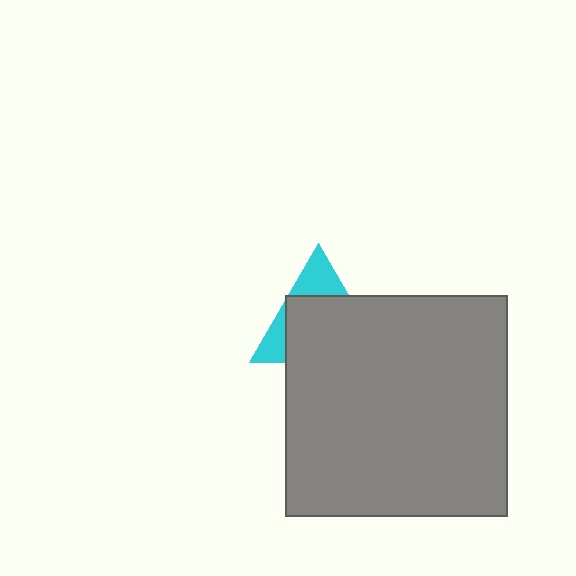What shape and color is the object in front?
The object in front is a gray square.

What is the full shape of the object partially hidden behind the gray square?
The partially hidden object is a cyan triangle.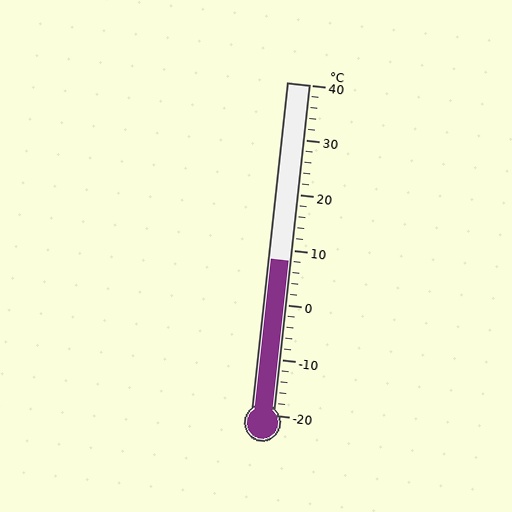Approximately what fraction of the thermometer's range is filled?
The thermometer is filled to approximately 45% of its range.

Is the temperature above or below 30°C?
The temperature is below 30°C.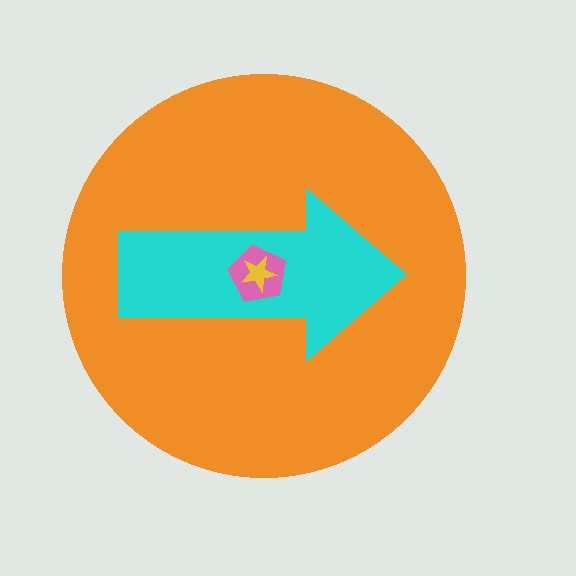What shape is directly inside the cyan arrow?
The pink pentagon.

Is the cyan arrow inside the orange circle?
Yes.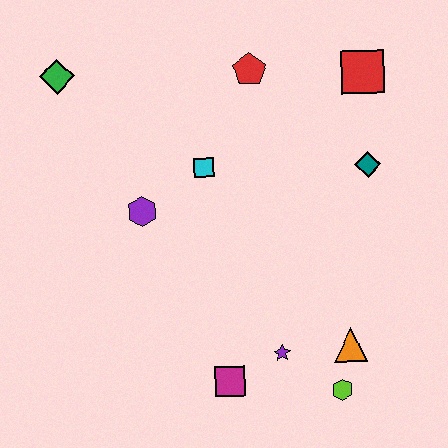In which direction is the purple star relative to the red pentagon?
The purple star is below the red pentagon.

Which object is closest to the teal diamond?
The red square is closest to the teal diamond.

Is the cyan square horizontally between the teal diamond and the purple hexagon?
Yes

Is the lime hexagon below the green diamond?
Yes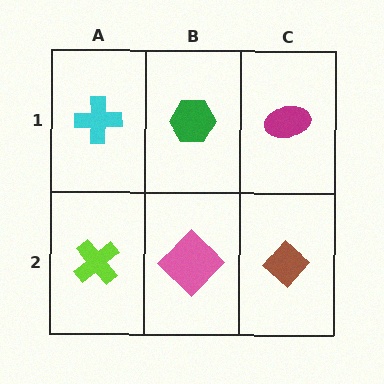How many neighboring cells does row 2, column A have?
2.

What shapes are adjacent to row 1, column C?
A brown diamond (row 2, column C), a green hexagon (row 1, column B).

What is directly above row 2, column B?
A green hexagon.